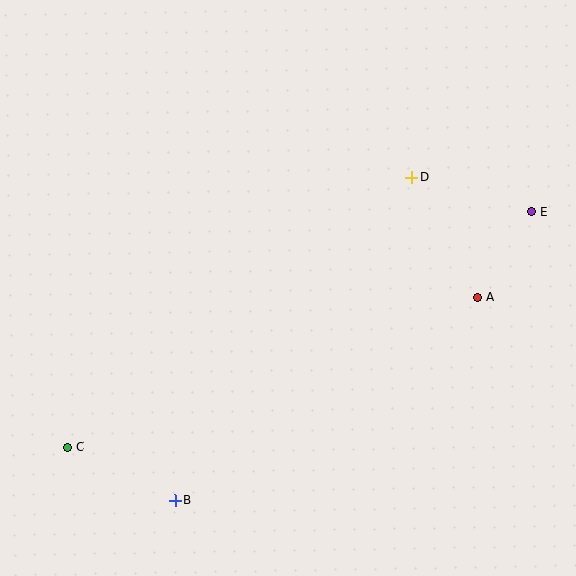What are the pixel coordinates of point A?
Point A is at (478, 297).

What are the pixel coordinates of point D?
Point D is at (412, 177).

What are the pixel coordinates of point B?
Point B is at (175, 500).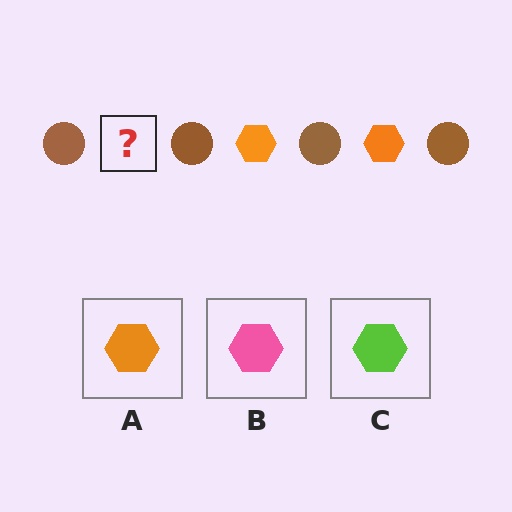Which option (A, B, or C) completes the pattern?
A.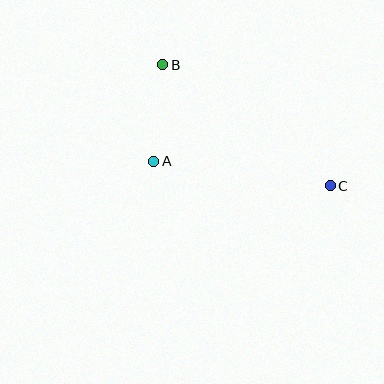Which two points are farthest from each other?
Points B and C are farthest from each other.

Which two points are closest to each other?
Points A and B are closest to each other.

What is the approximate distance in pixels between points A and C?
The distance between A and C is approximately 178 pixels.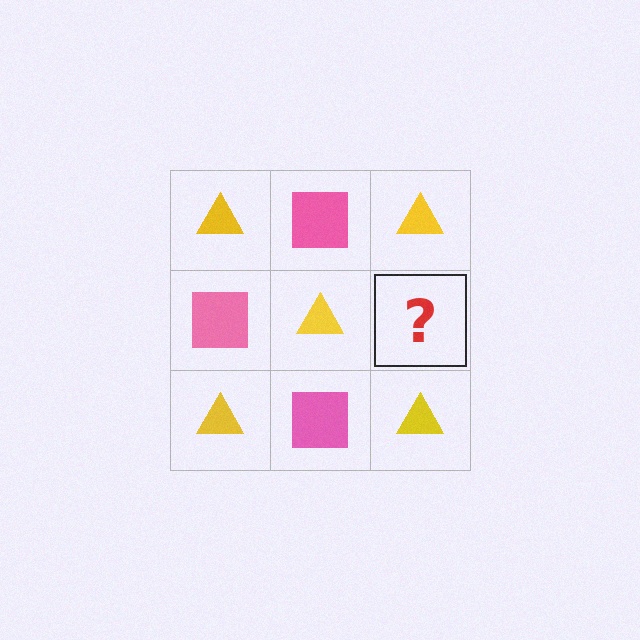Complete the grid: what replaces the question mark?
The question mark should be replaced with a pink square.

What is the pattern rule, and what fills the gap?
The rule is that it alternates yellow triangle and pink square in a checkerboard pattern. The gap should be filled with a pink square.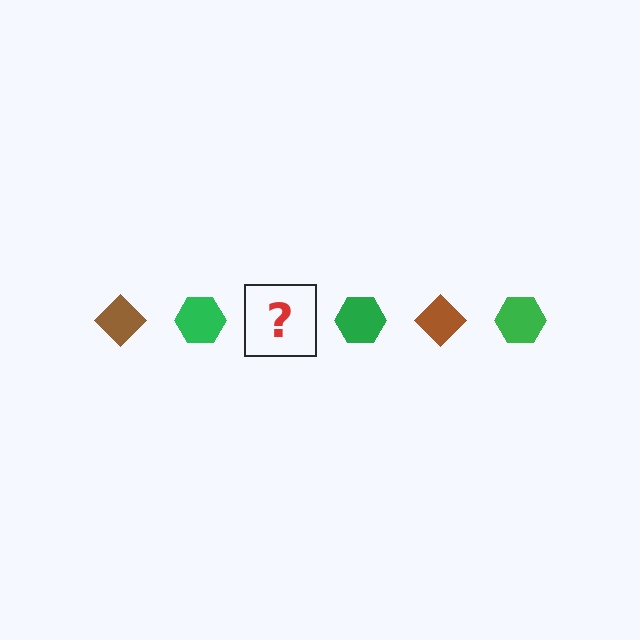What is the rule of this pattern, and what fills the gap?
The rule is that the pattern alternates between brown diamond and green hexagon. The gap should be filled with a brown diamond.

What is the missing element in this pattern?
The missing element is a brown diamond.